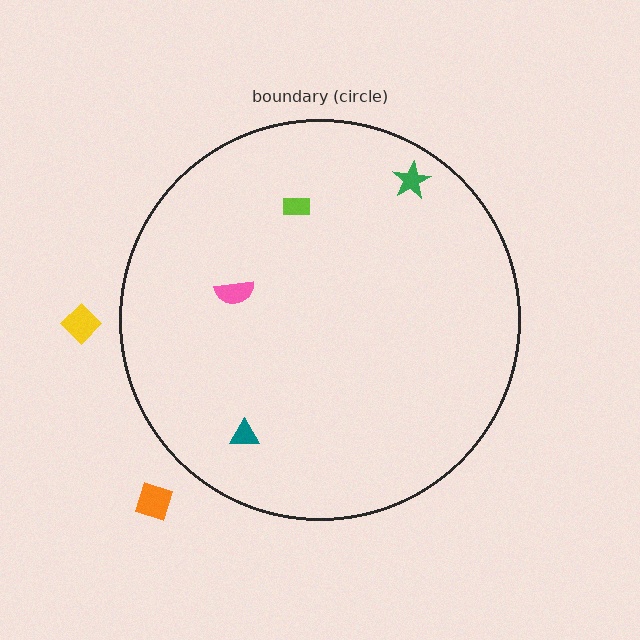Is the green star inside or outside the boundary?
Inside.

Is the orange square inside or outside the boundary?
Outside.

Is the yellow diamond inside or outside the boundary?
Outside.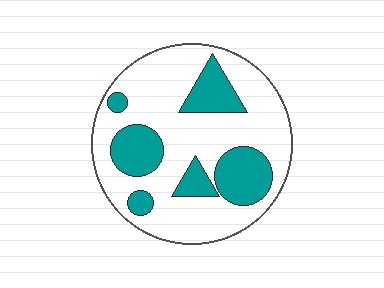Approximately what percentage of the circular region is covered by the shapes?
Approximately 30%.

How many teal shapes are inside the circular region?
6.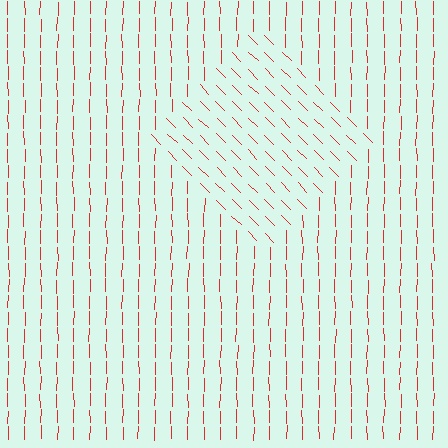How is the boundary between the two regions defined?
The boundary is defined purely by a change in line orientation (approximately 45 degrees difference). All lines are the same color and thickness.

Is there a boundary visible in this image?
Yes, there is a texture boundary formed by a change in line orientation.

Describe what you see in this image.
The image is filled with small red line segments. A diamond region in the image has lines oriented differently from the surrounding lines, creating a visible texture boundary.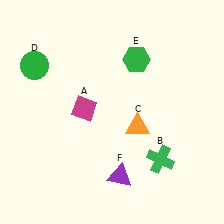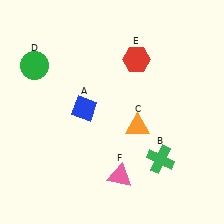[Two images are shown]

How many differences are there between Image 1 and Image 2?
There are 3 differences between the two images.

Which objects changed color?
A changed from magenta to blue. E changed from green to red. F changed from purple to pink.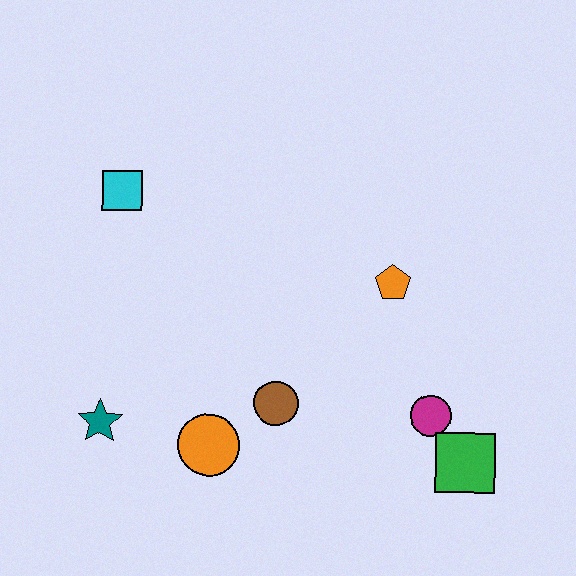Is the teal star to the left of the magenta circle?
Yes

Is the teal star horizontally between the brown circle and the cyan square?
No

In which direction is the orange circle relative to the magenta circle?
The orange circle is to the left of the magenta circle.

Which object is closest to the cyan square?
The teal star is closest to the cyan square.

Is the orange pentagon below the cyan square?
Yes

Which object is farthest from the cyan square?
The green square is farthest from the cyan square.